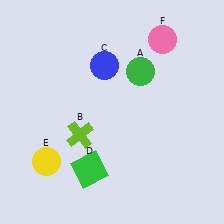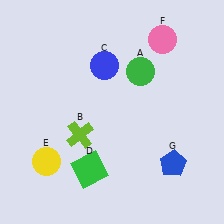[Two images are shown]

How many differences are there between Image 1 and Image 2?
There is 1 difference between the two images.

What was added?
A blue pentagon (G) was added in Image 2.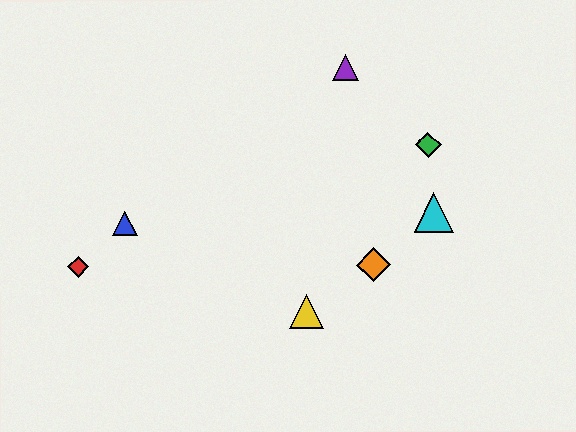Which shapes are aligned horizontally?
The red diamond, the orange diamond are aligned horizontally.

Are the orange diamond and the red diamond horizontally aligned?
Yes, both are at y≈265.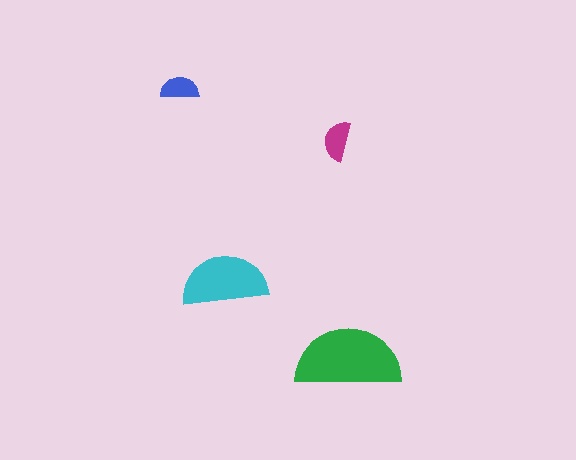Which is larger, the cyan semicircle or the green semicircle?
The green one.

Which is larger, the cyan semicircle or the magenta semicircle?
The cyan one.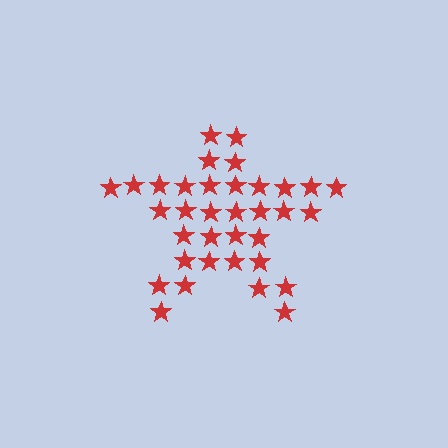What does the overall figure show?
The overall figure shows a star.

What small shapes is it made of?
It is made of small stars.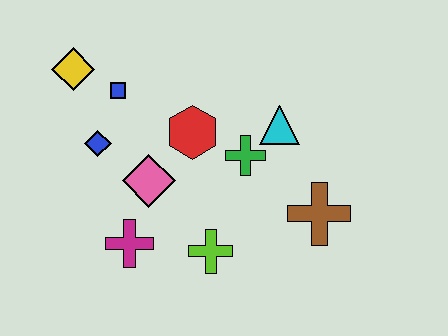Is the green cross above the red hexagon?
No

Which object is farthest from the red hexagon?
The brown cross is farthest from the red hexagon.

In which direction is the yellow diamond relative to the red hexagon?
The yellow diamond is to the left of the red hexagon.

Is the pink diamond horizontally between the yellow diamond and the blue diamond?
No